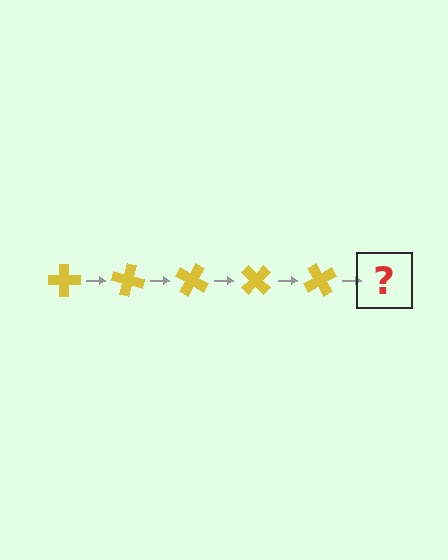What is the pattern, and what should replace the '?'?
The pattern is that the cross rotates 15 degrees each step. The '?' should be a yellow cross rotated 75 degrees.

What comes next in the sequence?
The next element should be a yellow cross rotated 75 degrees.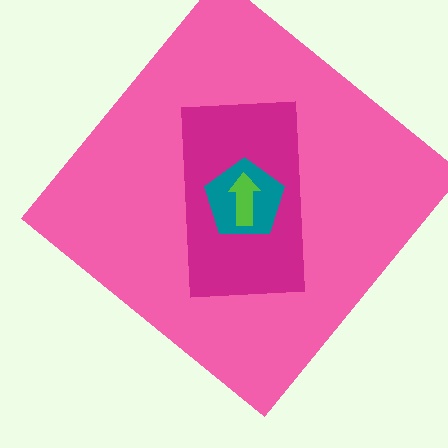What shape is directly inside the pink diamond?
The magenta rectangle.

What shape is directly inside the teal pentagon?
The lime arrow.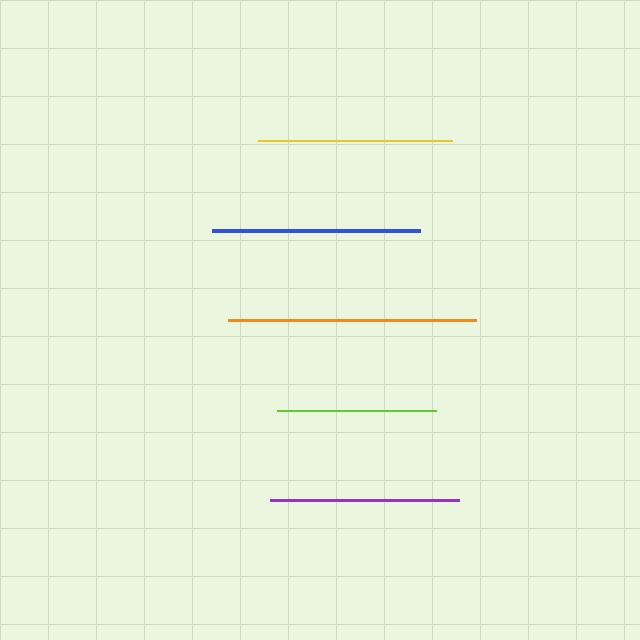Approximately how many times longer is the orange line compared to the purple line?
The orange line is approximately 1.3 times the length of the purple line.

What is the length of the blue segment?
The blue segment is approximately 208 pixels long.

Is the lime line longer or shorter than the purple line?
The purple line is longer than the lime line.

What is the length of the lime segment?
The lime segment is approximately 159 pixels long.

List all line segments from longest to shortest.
From longest to shortest: orange, blue, yellow, purple, lime.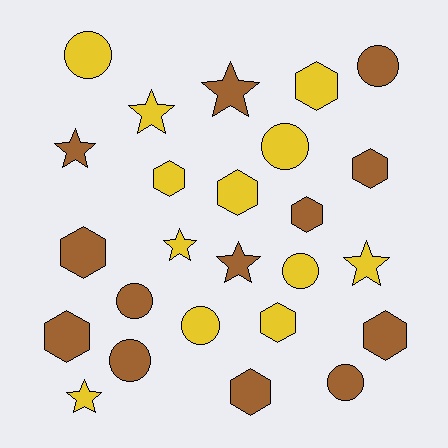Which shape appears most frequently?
Hexagon, with 10 objects.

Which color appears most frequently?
Brown, with 13 objects.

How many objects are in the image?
There are 25 objects.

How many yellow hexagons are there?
There are 4 yellow hexagons.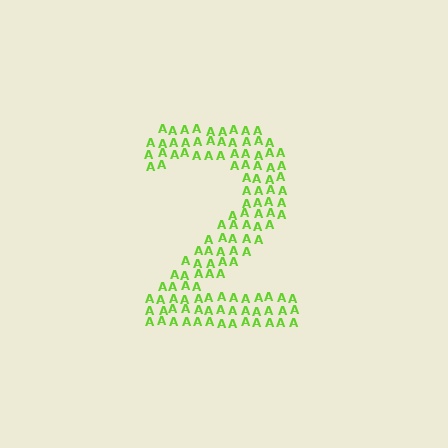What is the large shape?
The large shape is the digit 2.